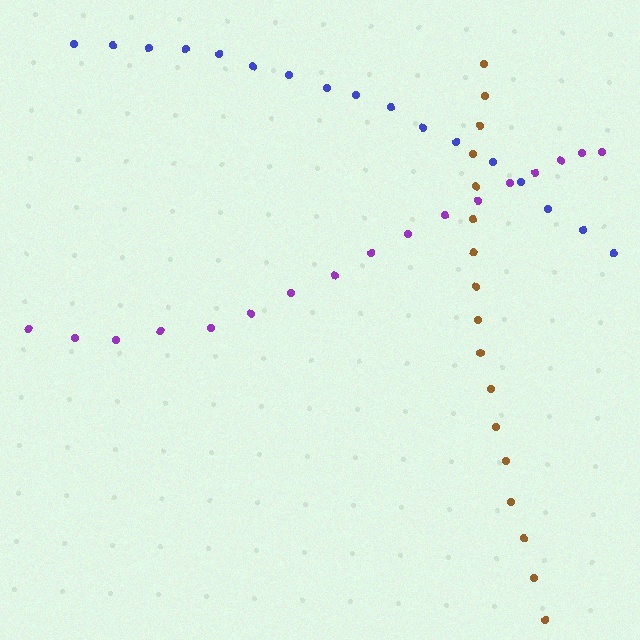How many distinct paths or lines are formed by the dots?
There are 3 distinct paths.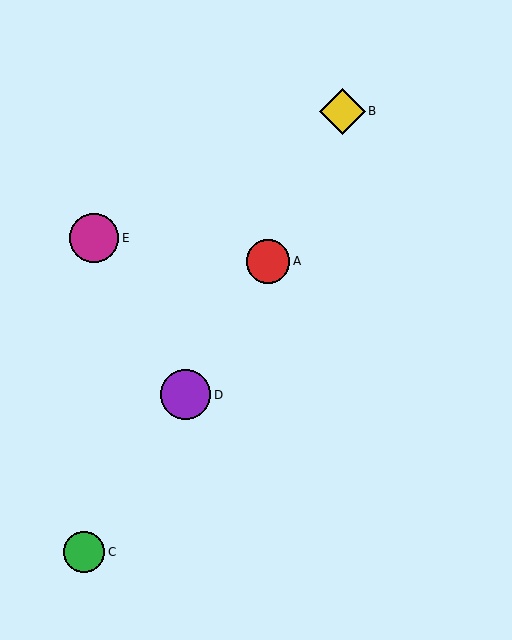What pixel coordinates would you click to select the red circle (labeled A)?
Click at (268, 261) to select the red circle A.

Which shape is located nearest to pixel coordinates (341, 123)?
The yellow diamond (labeled B) at (342, 111) is nearest to that location.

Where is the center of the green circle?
The center of the green circle is at (84, 552).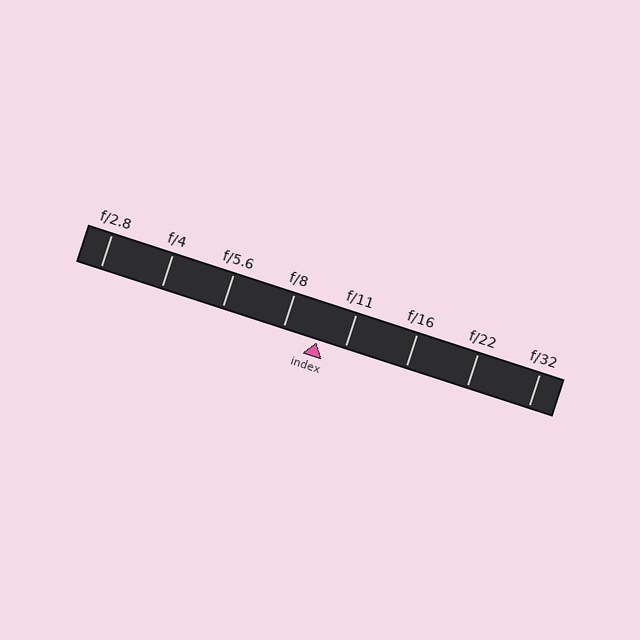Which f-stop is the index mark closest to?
The index mark is closest to f/11.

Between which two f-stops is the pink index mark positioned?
The index mark is between f/8 and f/11.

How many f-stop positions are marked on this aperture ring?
There are 8 f-stop positions marked.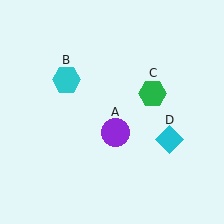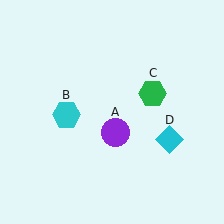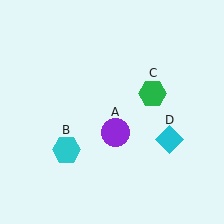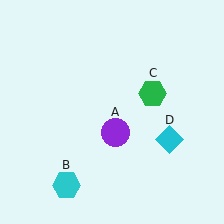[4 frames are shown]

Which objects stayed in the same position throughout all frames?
Purple circle (object A) and green hexagon (object C) and cyan diamond (object D) remained stationary.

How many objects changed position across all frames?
1 object changed position: cyan hexagon (object B).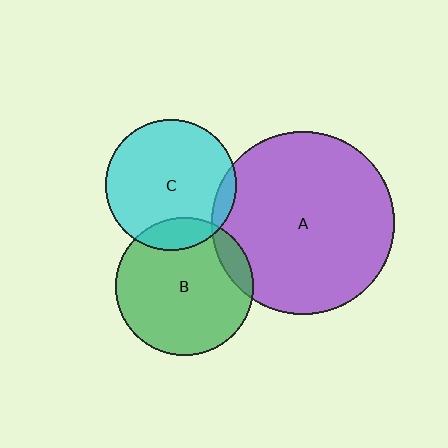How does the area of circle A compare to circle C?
Approximately 2.0 times.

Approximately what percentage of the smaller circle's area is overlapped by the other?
Approximately 10%.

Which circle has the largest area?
Circle A (purple).